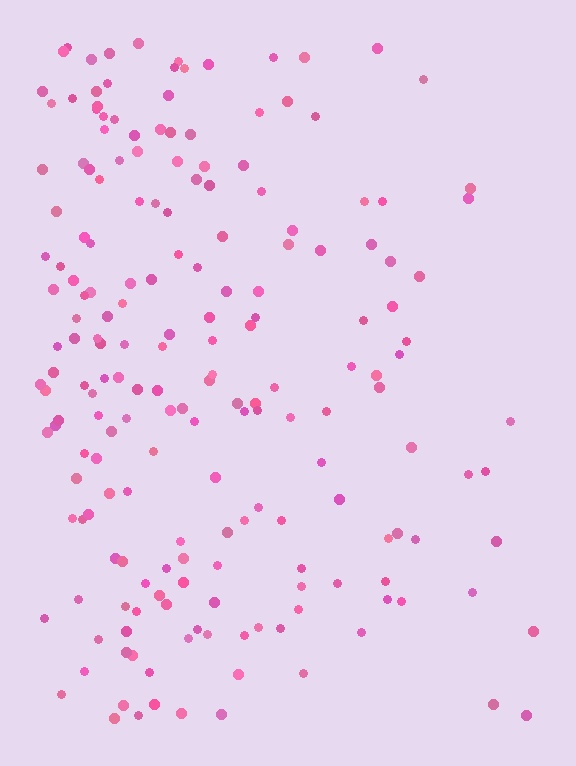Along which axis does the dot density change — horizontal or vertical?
Horizontal.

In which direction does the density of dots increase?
From right to left, with the left side densest.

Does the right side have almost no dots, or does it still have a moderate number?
Still a moderate number, just noticeably fewer than the left.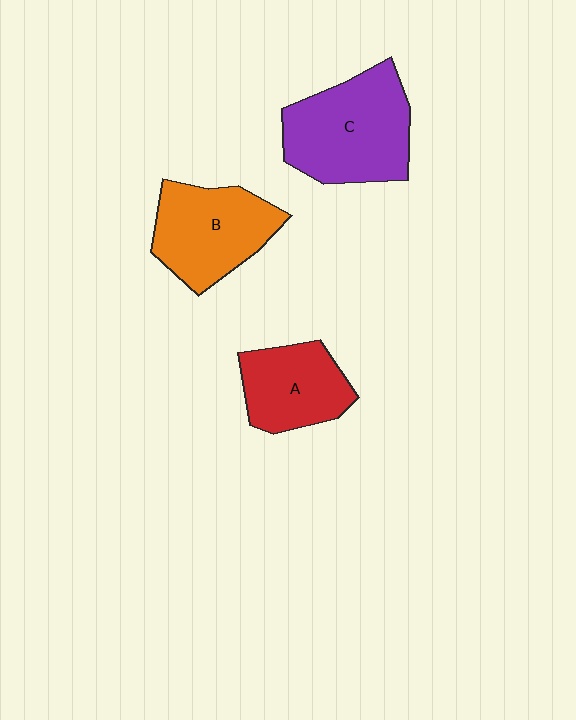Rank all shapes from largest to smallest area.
From largest to smallest: C (purple), B (orange), A (red).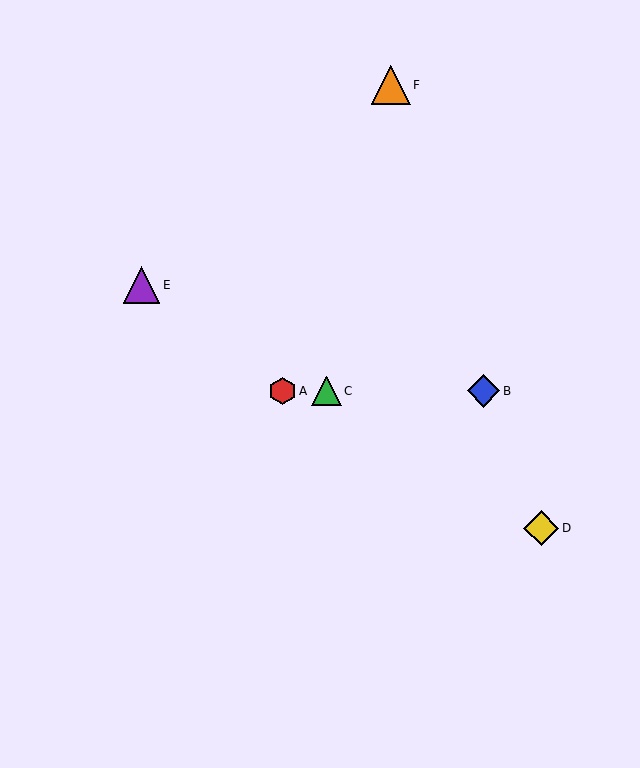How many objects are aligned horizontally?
3 objects (A, B, C) are aligned horizontally.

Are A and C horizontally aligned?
Yes, both are at y≈391.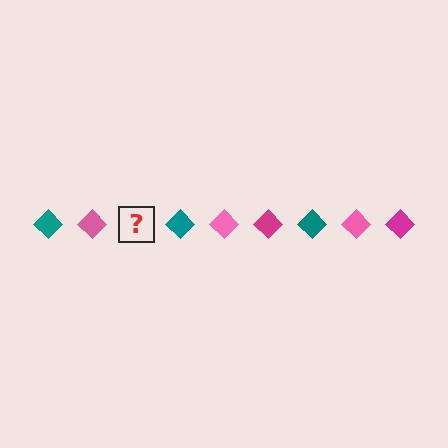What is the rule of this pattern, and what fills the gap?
The rule is that the pattern cycles through teal, pink, magenta diamonds. The gap should be filled with a magenta diamond.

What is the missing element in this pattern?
The missing element is a magenta diamond.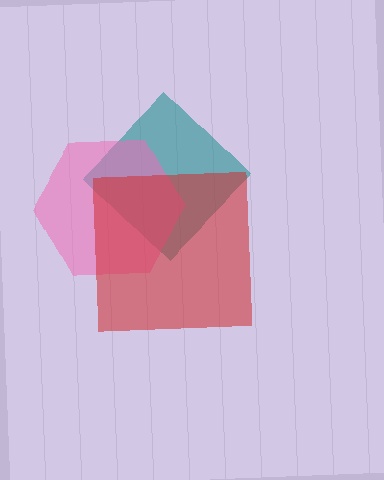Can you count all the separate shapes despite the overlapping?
Yes, there are 3 separate shapes.